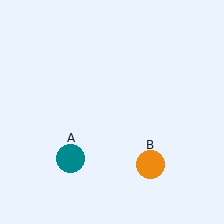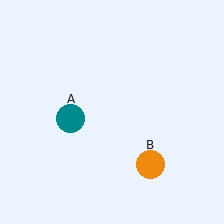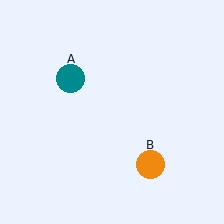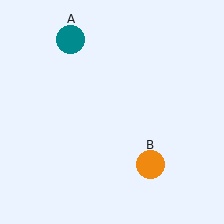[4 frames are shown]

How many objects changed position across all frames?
1 object changed position: teal circle (object A).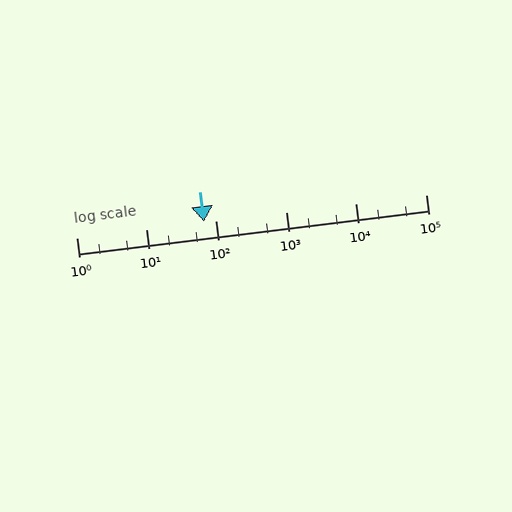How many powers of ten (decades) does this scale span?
The scale spans 5 decades, from 1 to 100000.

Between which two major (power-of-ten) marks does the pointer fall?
The pointer is between 10 and 100.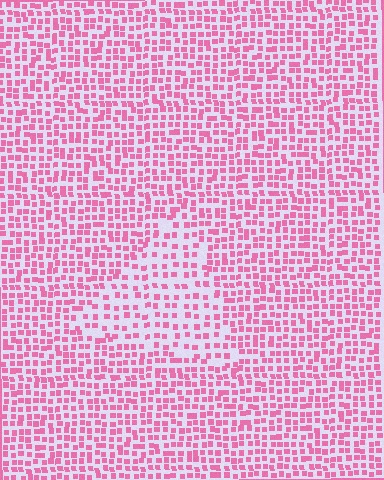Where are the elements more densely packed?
The elements are more densely packed outside the triangle boundary.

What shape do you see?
I see a triangle.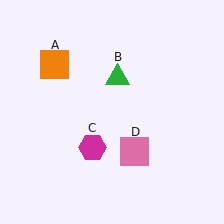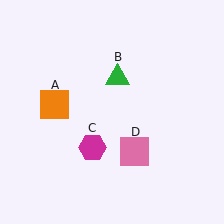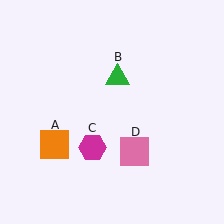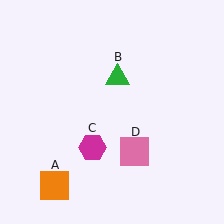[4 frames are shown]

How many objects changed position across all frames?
1 object changed position: orange square (object A).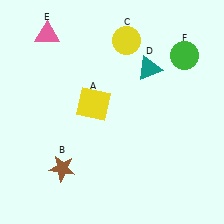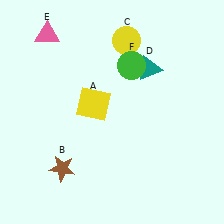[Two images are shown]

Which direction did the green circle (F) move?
The green circle (F) moved left.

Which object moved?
The green circle (F) moved left.